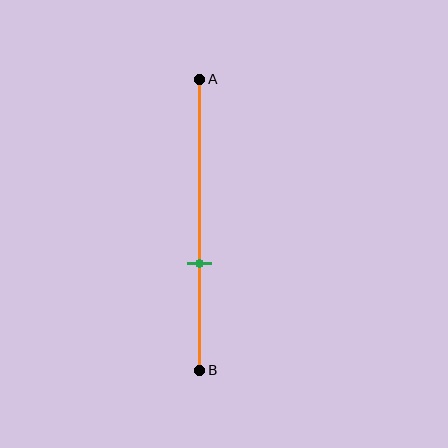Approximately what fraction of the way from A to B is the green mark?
The green mark is approximately 65% of the way from A to B.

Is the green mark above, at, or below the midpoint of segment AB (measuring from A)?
The green mark is below the midpoint of segment AB.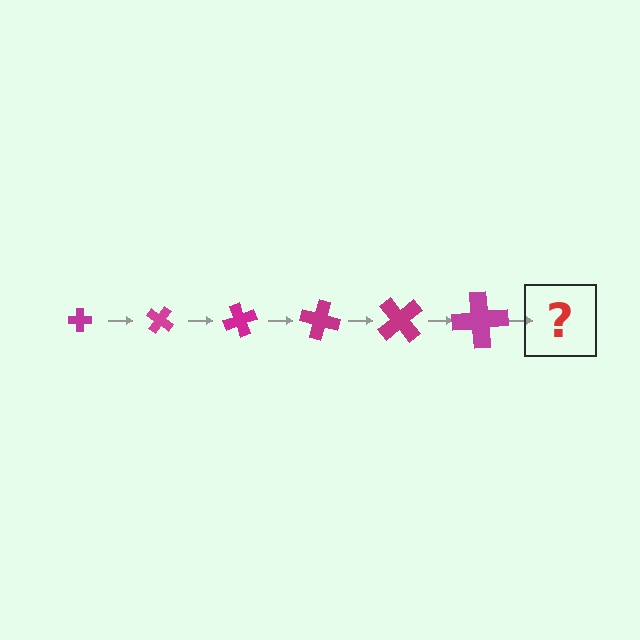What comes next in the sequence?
The next element should be a cross, larger than the previous one and rotated 210 degrees from the start.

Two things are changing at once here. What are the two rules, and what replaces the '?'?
The two rules are that the cross grows larger each step and it rotates 35 degrees each step. The '?' should be a cross, larger than the previous one and rotated 210 degrees from the start.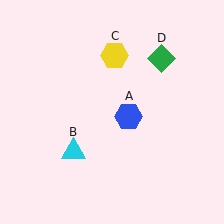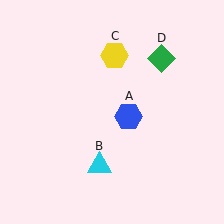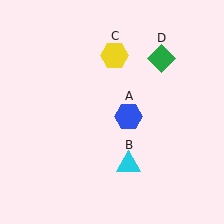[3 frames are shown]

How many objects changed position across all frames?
1 object changed position: cyan triangle (object B).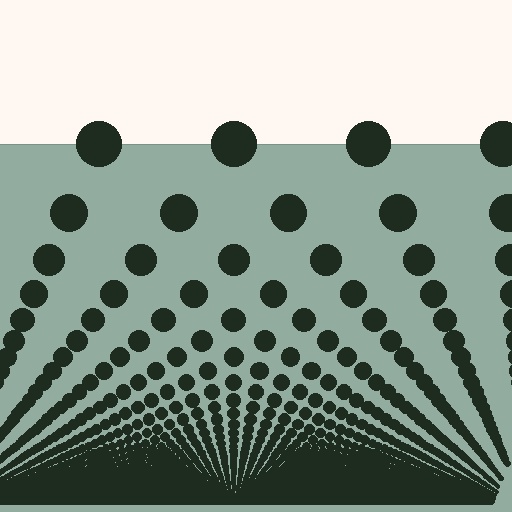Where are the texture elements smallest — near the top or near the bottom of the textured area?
Near the bottom.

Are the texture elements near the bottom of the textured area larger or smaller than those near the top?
Smaller. The gradient is inverted — elements near the bottom are smaller and denser.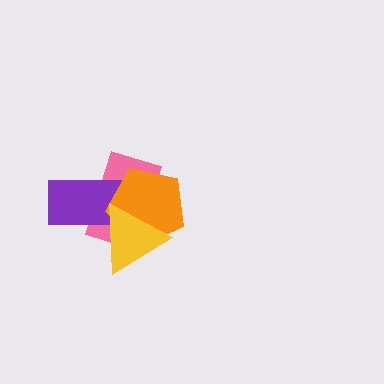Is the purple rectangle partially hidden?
Yes, it is partially covered by another shape.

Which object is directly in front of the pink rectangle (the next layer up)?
The purple rectangle is directly in front of the pink rectangle.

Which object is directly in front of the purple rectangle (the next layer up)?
The orange pentagon is directly in front of the purple rectangle.